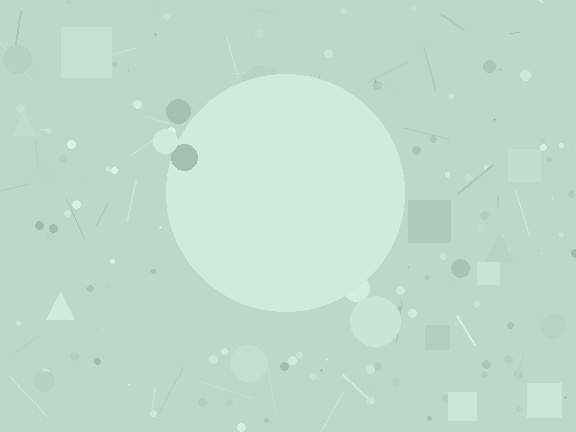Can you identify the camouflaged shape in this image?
The camouflaged shape is a circle.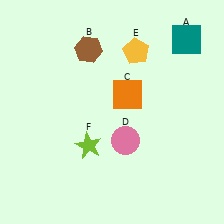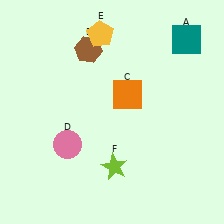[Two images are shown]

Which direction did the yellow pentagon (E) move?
The yellow pentagon (E) moved left.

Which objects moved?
The objects that moved are: the pink circle (D), the yellow pentagon (E), the lime star (F).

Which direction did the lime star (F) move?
The lime star (F) moved right.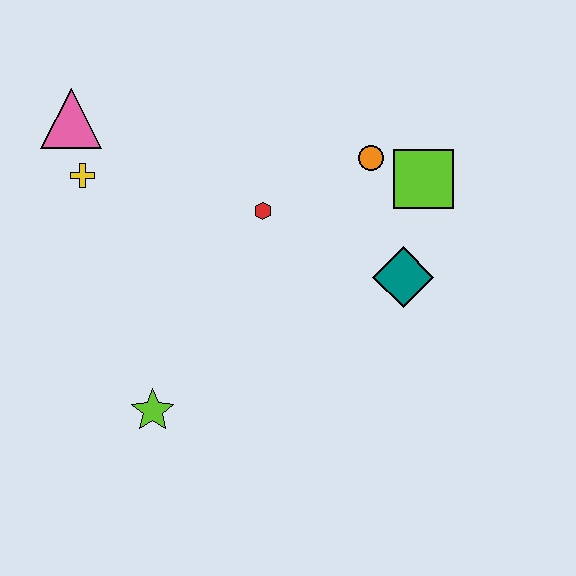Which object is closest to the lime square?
The orange circle is closest to the lime square.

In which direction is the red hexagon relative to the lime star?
The red hexagon is above the lime star.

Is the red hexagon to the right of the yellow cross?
Yes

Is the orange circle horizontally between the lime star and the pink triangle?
No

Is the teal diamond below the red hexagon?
Yes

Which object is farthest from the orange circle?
The lime star is farthest from the orange circle.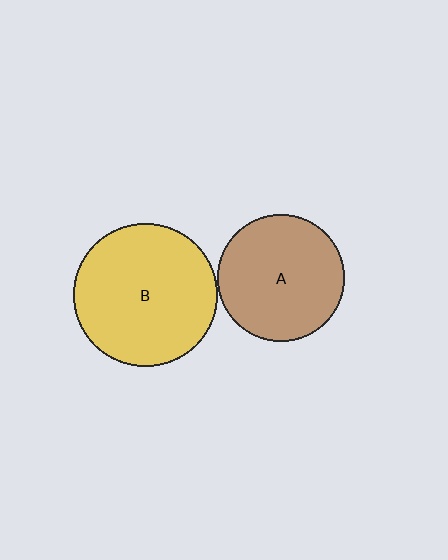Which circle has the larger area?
Circle B (yellow).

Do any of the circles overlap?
No, none of the circles overlap.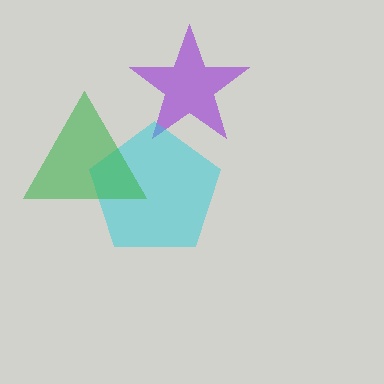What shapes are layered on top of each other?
The layered shapes are: a purple star, a cyan pentagon, a green triangle.